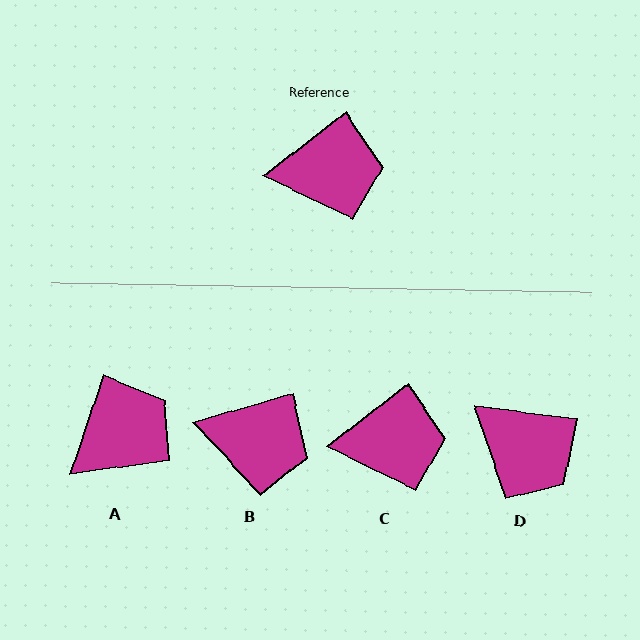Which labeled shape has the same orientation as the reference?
C.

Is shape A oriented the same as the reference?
No, it is off by about 34 degrees.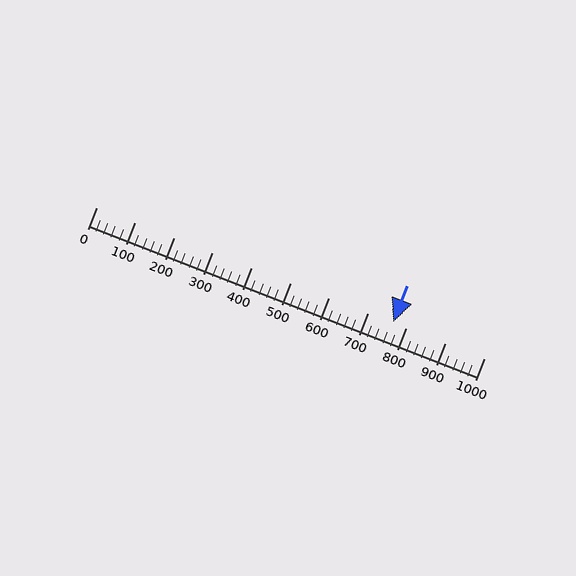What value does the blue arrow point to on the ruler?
The blue arrow points to approximately 766.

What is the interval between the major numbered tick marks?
The major tick marks are spaced 100 units apart.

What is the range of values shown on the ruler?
The ruler shows values from 0 to 1000.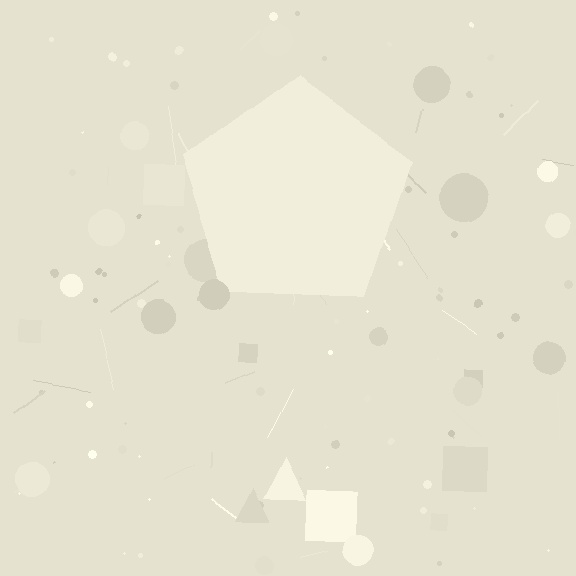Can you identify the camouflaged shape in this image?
The camouflaged shape is a pentagon.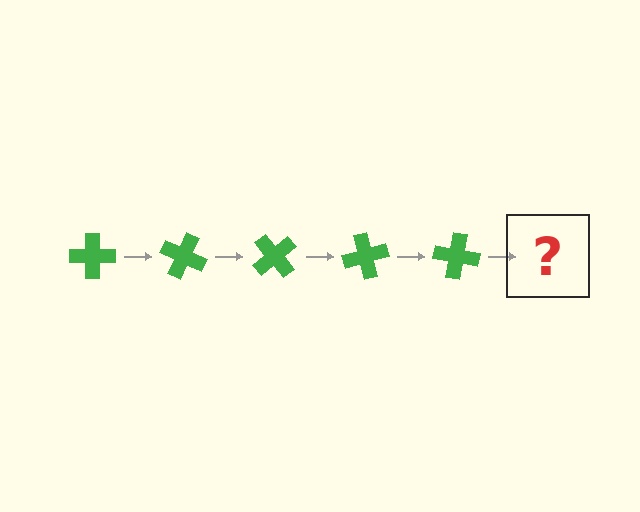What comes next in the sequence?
The next element should be a green cross rotated 125 degrees.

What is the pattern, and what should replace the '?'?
The pattern is that the cross rotates 25 degrees each step. The '?' should be a green cross rotated 125 degrees.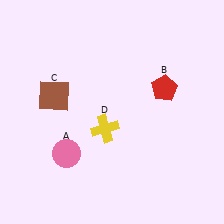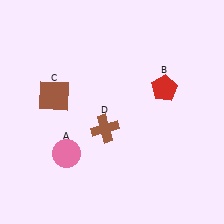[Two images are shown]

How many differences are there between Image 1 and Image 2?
There is 1 difference between the two images.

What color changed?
The cross (D) changed from yellow in Image 1 to brown in Image 2.